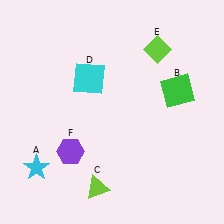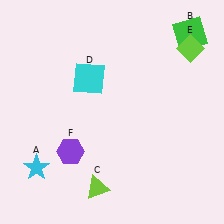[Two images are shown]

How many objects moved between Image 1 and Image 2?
2 objects moved between the two images.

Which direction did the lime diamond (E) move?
The lime diamond (E) moved right.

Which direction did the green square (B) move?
The green square (B) moved up.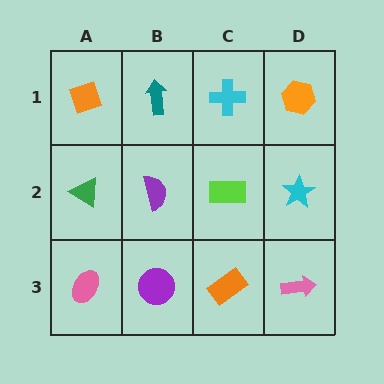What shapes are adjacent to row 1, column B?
A purple semicircle (row 2, column B), an orange diamond (row 1, column A), a cyan cross (row 1, column C).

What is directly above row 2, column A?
An orange diamond.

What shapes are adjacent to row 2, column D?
An orange hexagon (row 1, column D), a pink arrow (row 3, column D), a lime rectangle (row 2, column C).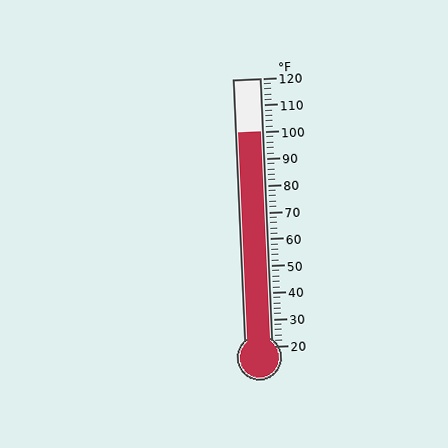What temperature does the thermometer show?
The thermometer shows approximately 100°F.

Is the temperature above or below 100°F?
The temperature is at 100°F.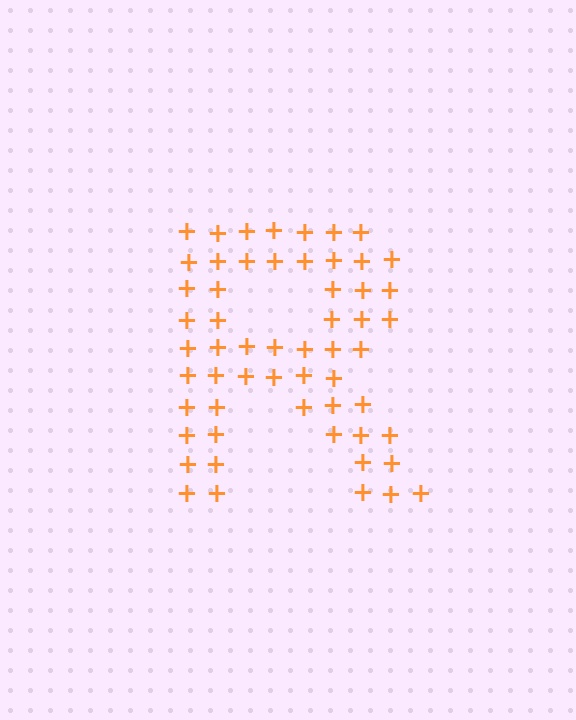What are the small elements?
The small elements are plus signs.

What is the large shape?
The large shape is the letter R.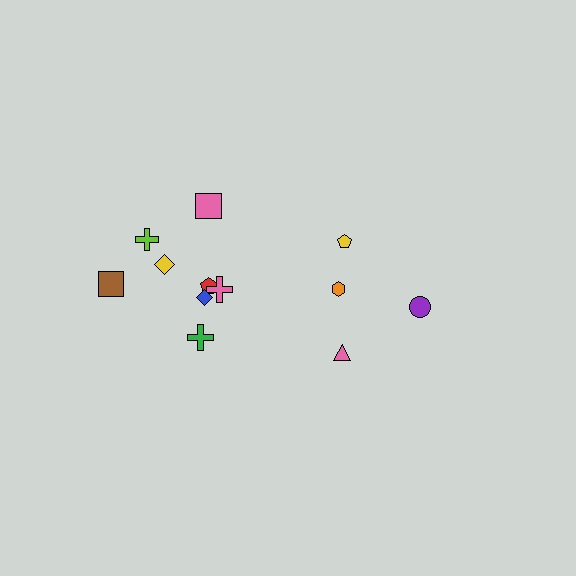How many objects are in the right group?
There are 4 objects.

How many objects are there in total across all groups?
There are 12 objects.